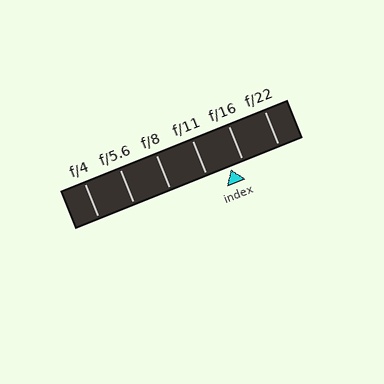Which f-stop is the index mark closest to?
The index mark is closest to f/16.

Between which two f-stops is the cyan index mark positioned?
The index mark is between f/11 and f/16.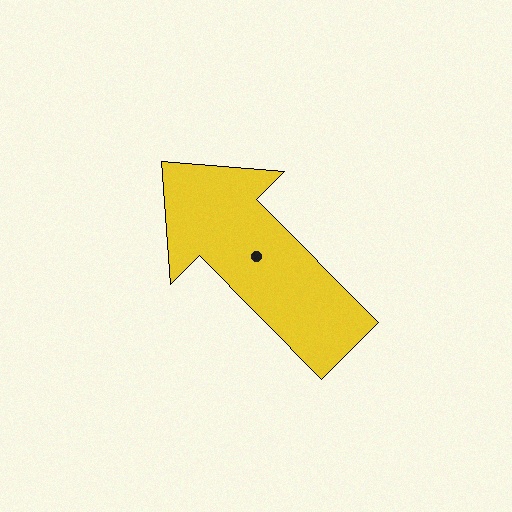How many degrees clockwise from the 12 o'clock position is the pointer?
Approximately 315 degrees.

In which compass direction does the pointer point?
Northwest.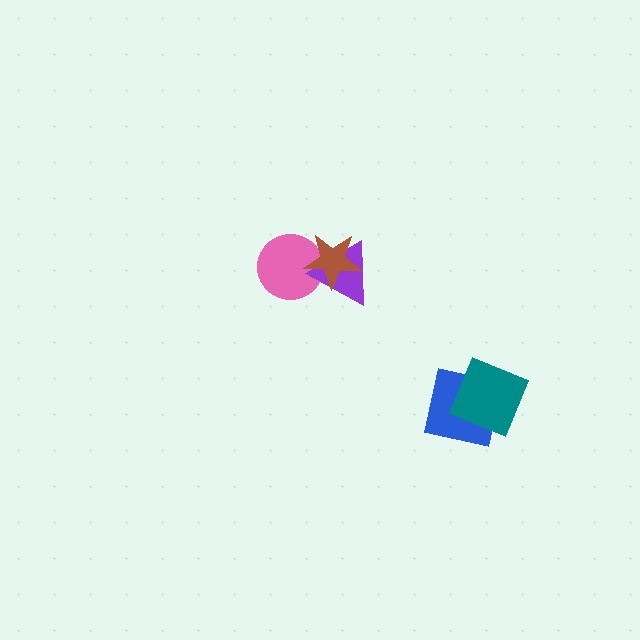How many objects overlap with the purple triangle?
2 objects overlap with the purple triangle.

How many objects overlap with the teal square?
1 object overlaps with the teal square.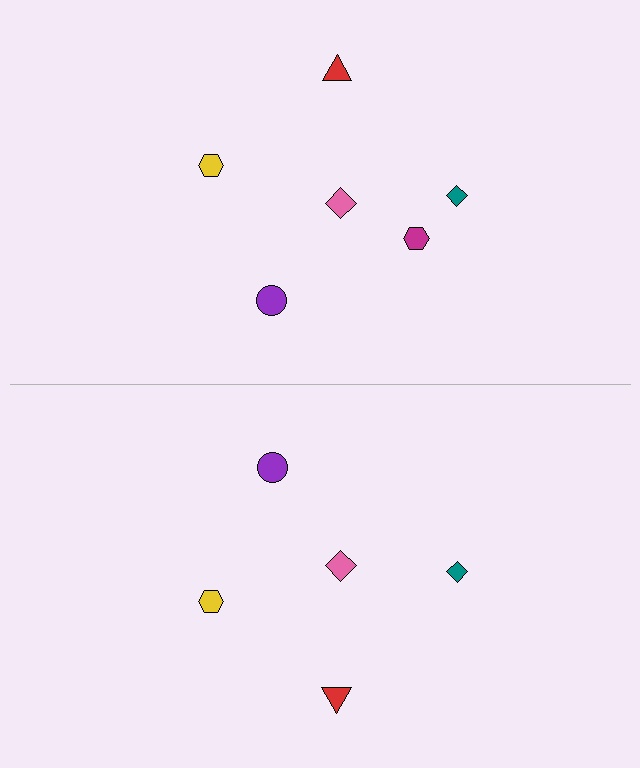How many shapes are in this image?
There are 11 shapes in this image.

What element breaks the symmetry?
A magenta hexagon is missing from the bottom side.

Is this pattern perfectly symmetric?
No, the pattern is not perfectly symmetric. A magenta hexagon is missing from the bottom side.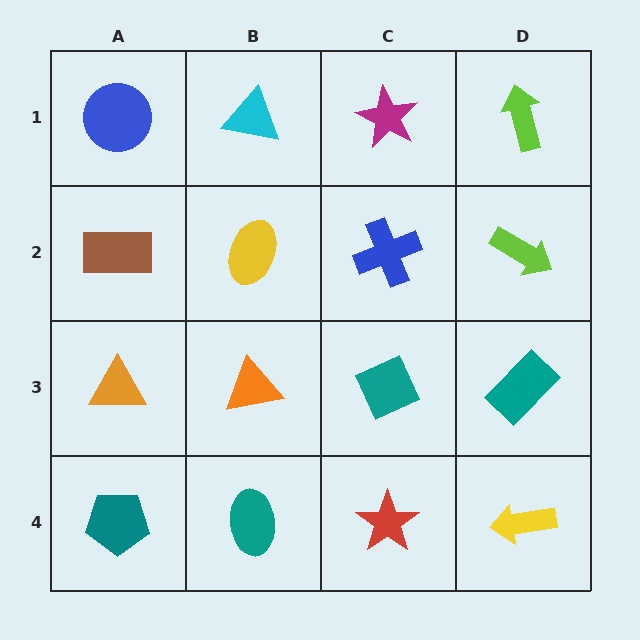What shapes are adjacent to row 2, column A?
A blue circle (row 1, column A), an orange triangle (row 3, column A), a yellow ellipse (row 2, column B).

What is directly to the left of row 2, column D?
A blue cross.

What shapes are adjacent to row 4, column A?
An orange triangle (row 3, column A), a teal ellipse (row 4, column B).